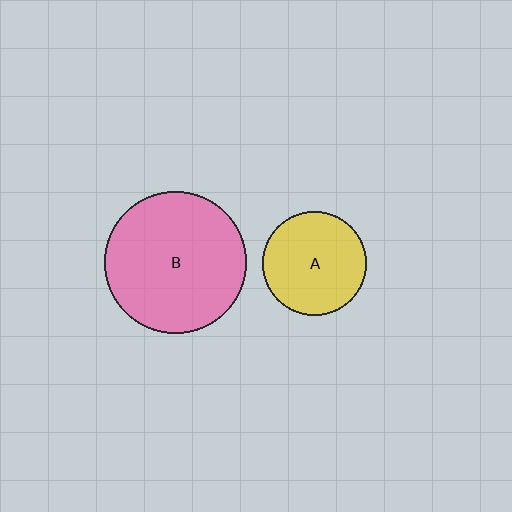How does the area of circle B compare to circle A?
Approximately 1.9 times.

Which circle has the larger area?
Circle B (pink).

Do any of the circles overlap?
No, none of the circles overlap.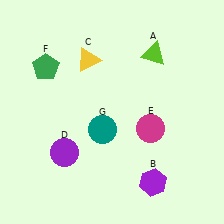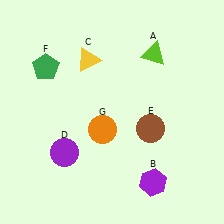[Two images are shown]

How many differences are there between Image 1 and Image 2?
There are 2 differences between the two images.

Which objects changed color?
E changed from magenta to brown. G changed from teal to orange.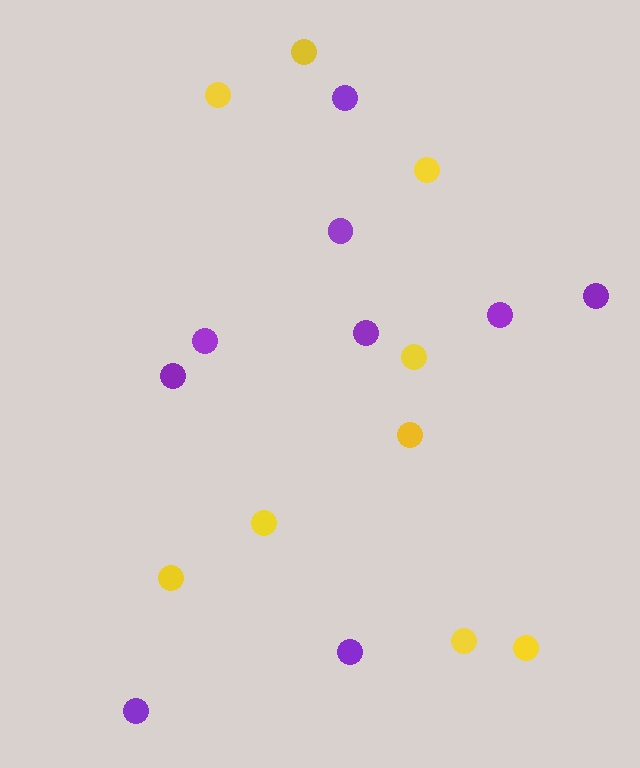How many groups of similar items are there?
There are 2 groups: one group of yellow circles (9) and one group of purple circles (9).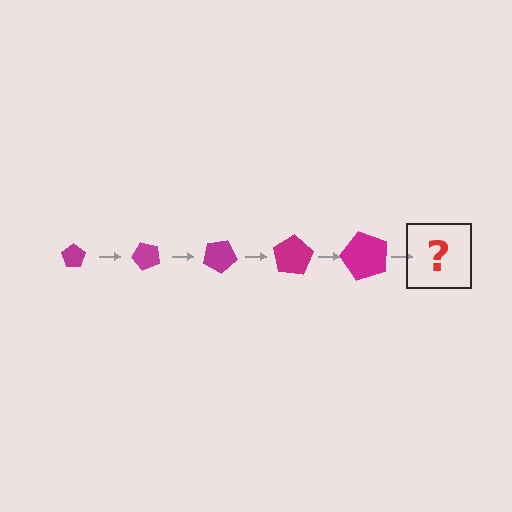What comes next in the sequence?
The next element should be a pentagon, larger than the previous one and rotated 250 degrees from the start.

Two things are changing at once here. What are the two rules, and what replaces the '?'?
The two rules are that the pentagon grows larger each step and it rotates 50 degrees each step. The '?' should be a pentagon, larger than the previous one and rotated 250 degrees from the start.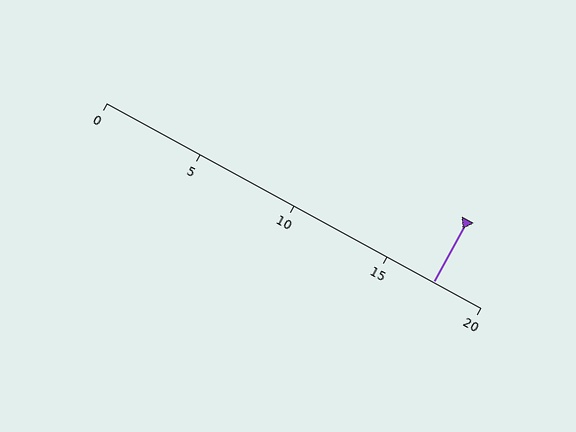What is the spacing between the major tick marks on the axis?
The major ticks are spaced 5 apart.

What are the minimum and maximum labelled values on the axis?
The axis runs from 0 to 20.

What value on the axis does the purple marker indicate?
The marker indicates approximately 17.5.